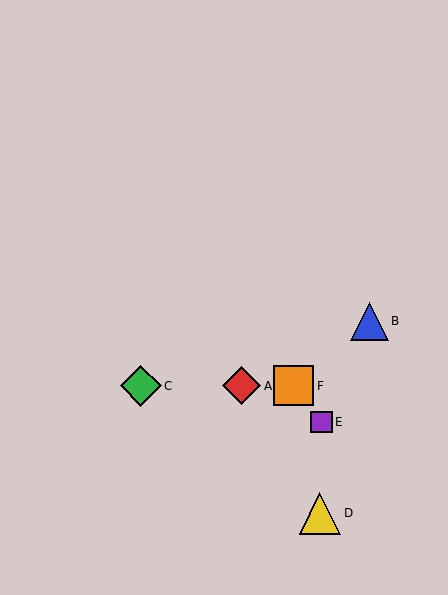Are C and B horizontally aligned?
No, C is at y≈386 and B is at y≈321.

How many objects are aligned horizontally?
3 objects (A, C, F) are aligned horizontally.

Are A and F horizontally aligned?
Yes, both are at y≈386.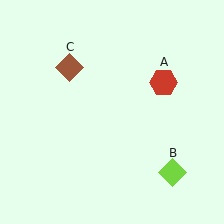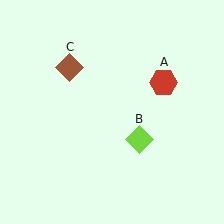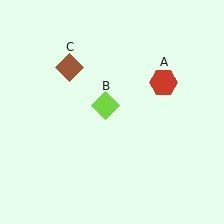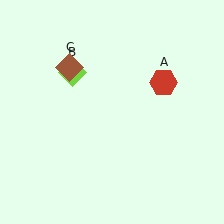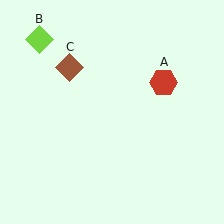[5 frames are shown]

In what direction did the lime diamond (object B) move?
The lime diamond (object B) moved up and to the left.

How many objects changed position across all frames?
1 object changed position: lime diamond (object B).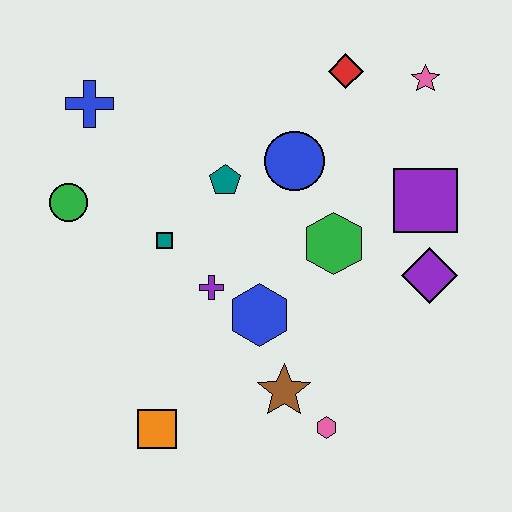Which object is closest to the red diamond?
The pink star is closest to the red diamond.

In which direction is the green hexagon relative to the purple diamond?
The green hexagon is to the left of the purple diamond.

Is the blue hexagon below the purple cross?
Yes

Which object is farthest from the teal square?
The pink star is farthest from the teal square.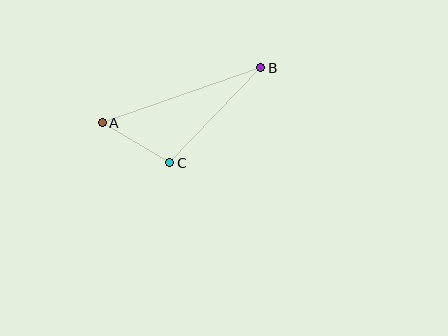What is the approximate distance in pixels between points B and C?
The distance between B and C is approximately 131 pixels.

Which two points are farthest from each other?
Points A and B are farthest from each other.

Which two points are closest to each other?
Points A and C are closest to each other.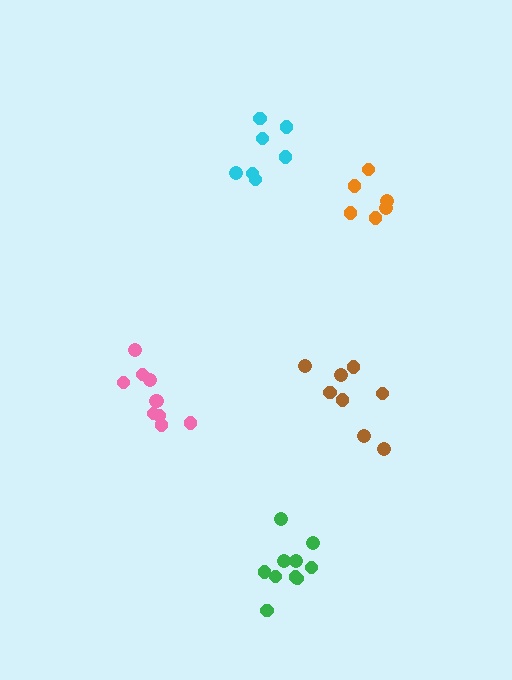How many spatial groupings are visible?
There are 5 spatial groupings.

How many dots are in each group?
Group 1: 10 dots, Group 2: 7 dots, Group 3: 10 dots, Group 4: 8 dots, Group 5: 6 dots (41 total).